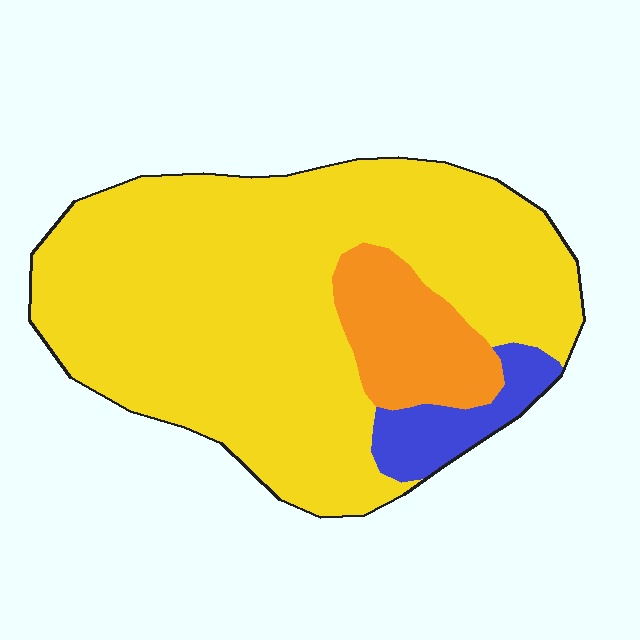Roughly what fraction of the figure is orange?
Orange takes up about one eighth (1/8) of the figure.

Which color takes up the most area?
Yellow, at roughly 80%.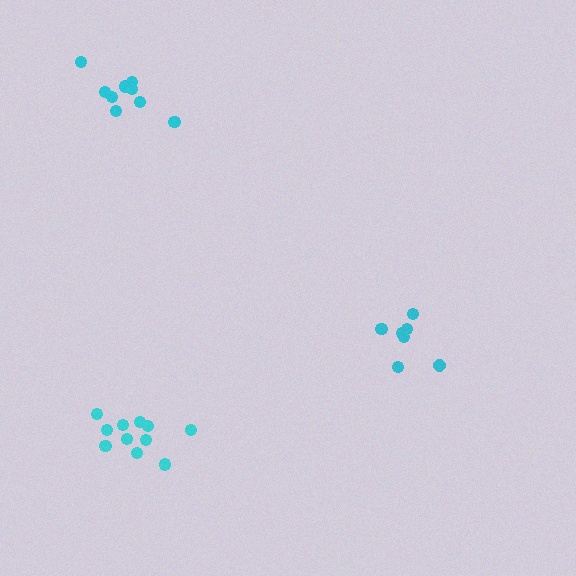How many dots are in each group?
Group 1: 7 dots, Group 2: 9 dots, Group 3: 11 dots (27 total).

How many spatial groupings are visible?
There are 3 spatial groupings.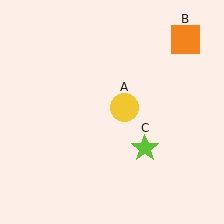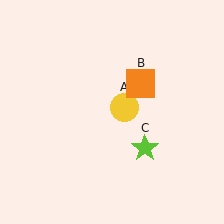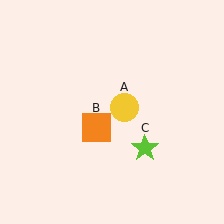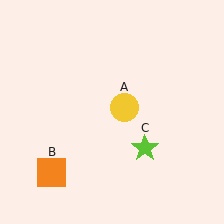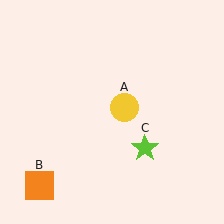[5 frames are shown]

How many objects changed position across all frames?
1 object changed position: orange square (object B).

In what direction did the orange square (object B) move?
The orange square (object B) moved down and to the left.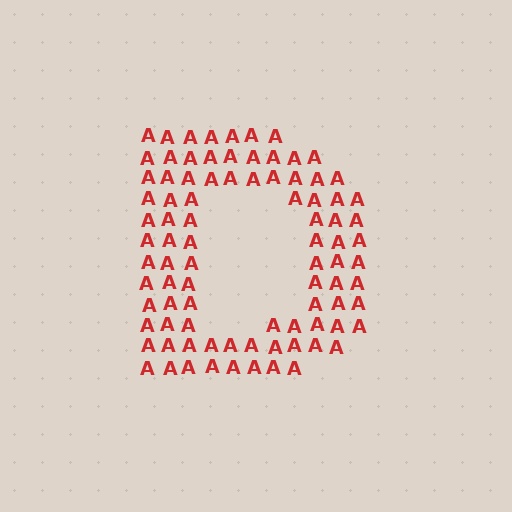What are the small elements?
The small elements are letter A's.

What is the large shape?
The large shape is the letter D.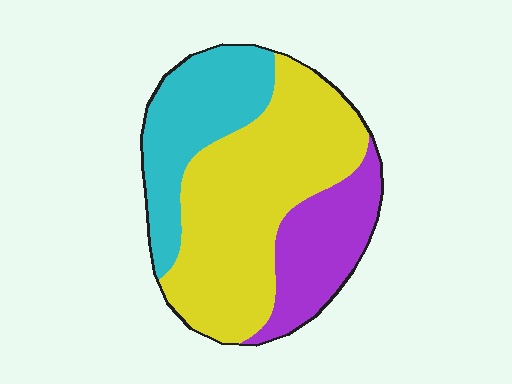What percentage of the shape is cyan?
Cyan covers roughly 25% of the shape.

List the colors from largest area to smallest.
From largest to smallest: yellow, cyan, purple.